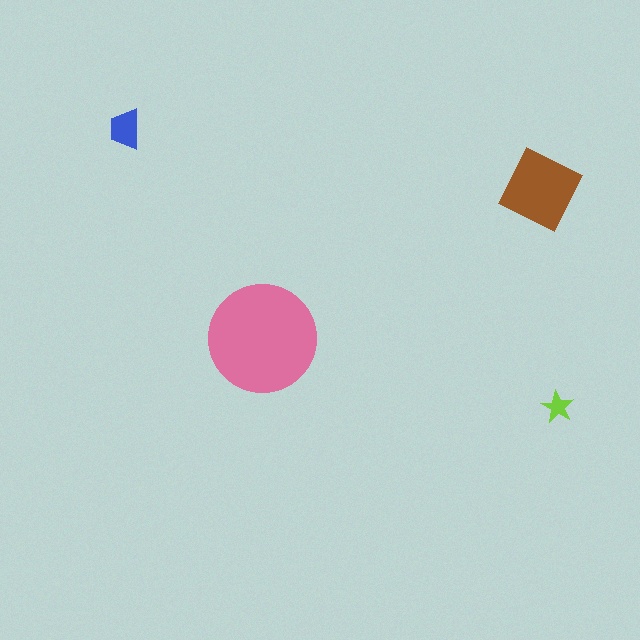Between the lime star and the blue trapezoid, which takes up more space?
The blue trapezoid.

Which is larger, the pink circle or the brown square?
The pink circle.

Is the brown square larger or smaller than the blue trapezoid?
Larger.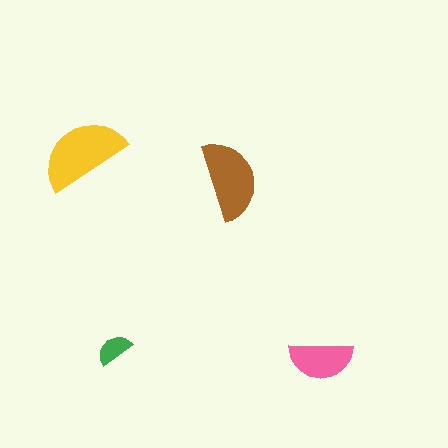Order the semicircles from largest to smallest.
the yellow one, the brown one, the pink one, the green one.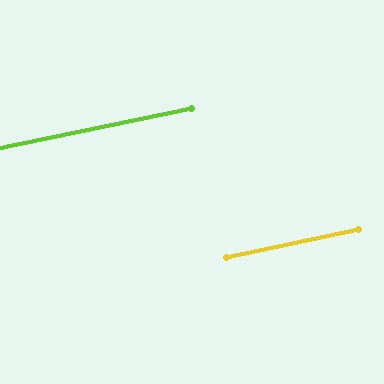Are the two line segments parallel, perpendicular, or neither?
Parallel — their directions differ by only 0.4°.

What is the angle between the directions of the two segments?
Approximately 0 degrees.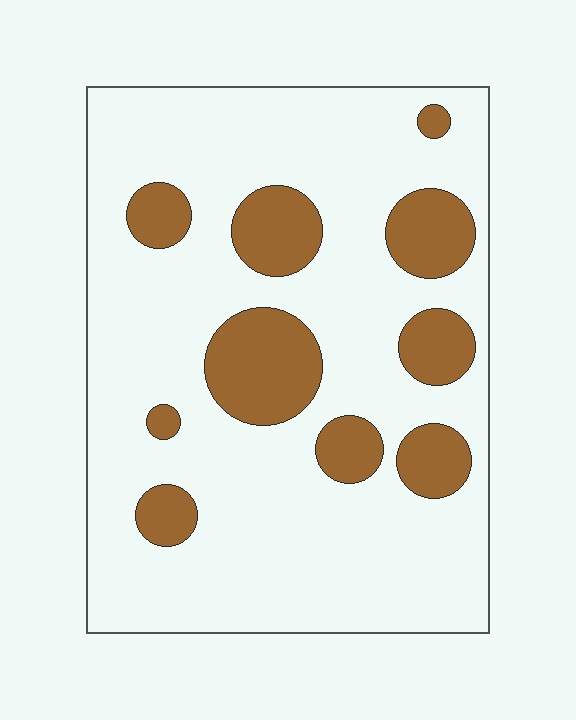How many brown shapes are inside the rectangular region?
10.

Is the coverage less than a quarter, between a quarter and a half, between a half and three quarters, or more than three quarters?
Less than a quarter.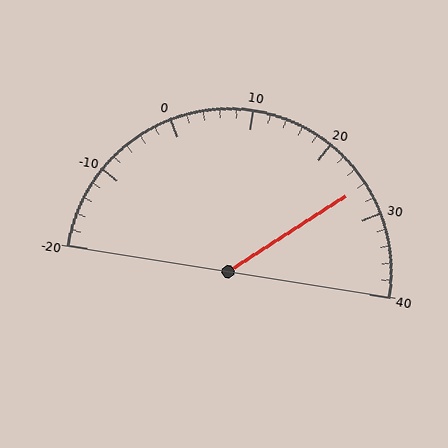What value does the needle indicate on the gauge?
The needle indicates approximately 26.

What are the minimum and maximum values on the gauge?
The gauge ranges from -20 to 40.